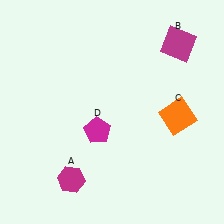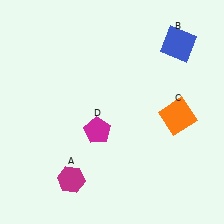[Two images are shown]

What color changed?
The square (B) changed from magenta in Image 1 to blue in Image 2.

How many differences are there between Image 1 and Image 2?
There is 1 difference between the two images.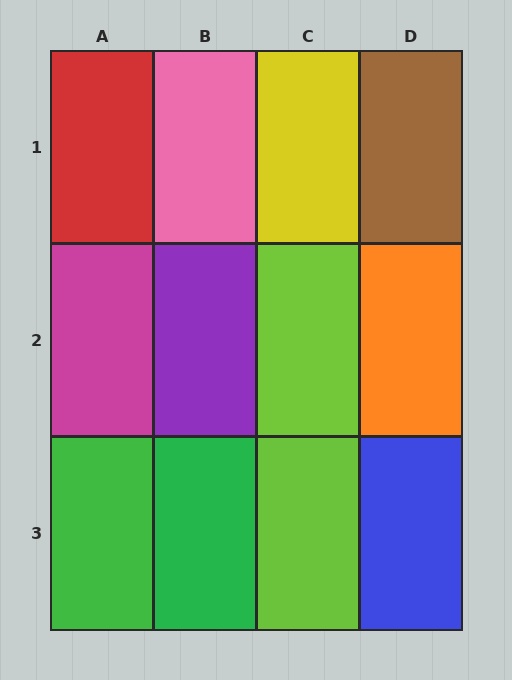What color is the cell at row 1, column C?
Yellow.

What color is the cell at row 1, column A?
Red.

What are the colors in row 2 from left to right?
Magenta, purple, lime, orange.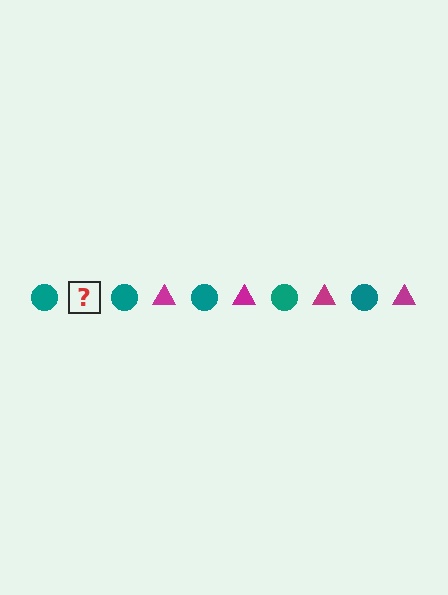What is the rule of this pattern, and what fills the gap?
The rule is that the pattern alternates between teal circle and magenta triangle. The gap should be filled with a magenta triangle.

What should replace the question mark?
The question mark should be replaced with a magenta triangle.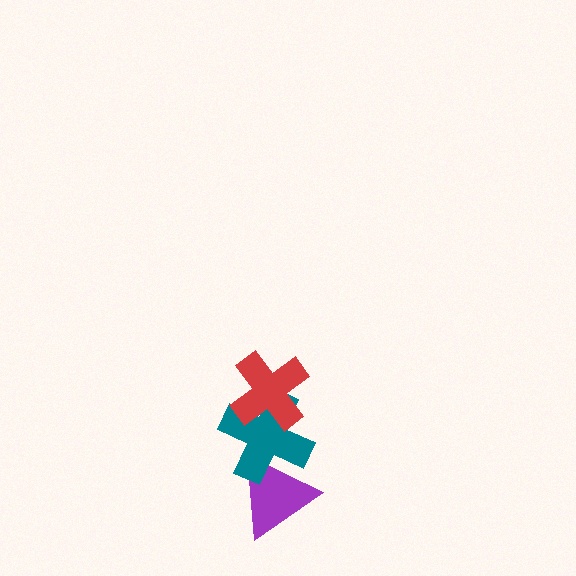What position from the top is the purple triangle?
The purple triangle is 3rd from the top.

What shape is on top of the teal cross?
The red cross is on top of the teal cross.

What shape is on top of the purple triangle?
The teal cross is on top of the purple triangle.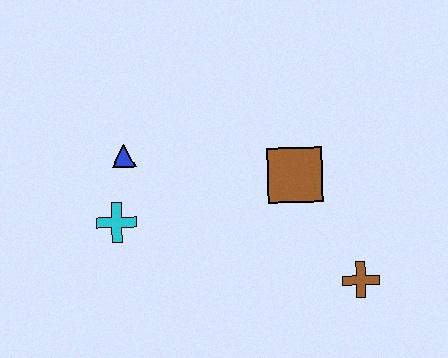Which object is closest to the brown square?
The brown cross is closest to the brown square.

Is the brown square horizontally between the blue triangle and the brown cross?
Yes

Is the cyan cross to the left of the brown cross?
Yes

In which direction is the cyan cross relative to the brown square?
The cyan cross is to the left of the brown square.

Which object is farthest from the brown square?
The cyan cross is farthest from the brown square.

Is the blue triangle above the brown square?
Yes